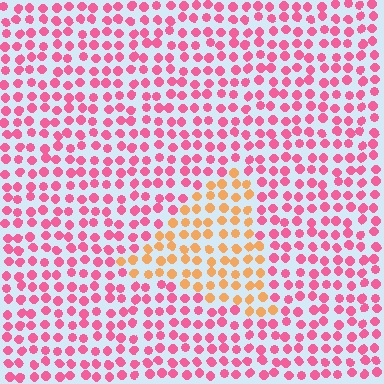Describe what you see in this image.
The image is filled with small pink elements in a uniform arrangement. A triangle-shaped region is visible where the elements are tinted to a slightly different hue, forming a subtle color boundary.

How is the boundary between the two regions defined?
The boundary is defined purely by a slight shift in hue (about 54 degrees). Spacing, size, and orientation are identical on both sides.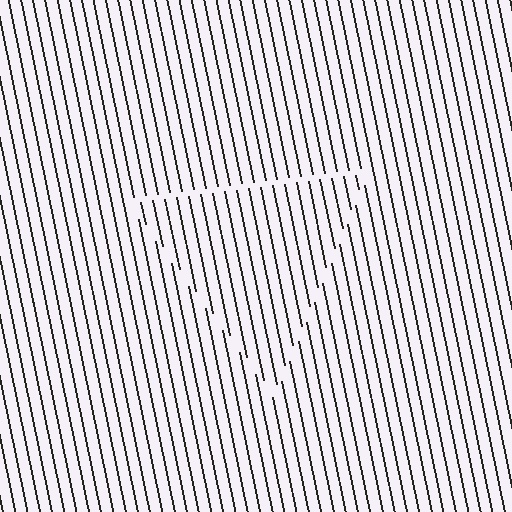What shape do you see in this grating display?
An illusory triangle. The interior of the shape contains the same grating, shifted by half a period — the contour is defined by the phase discontinuity where line-ends from the inner and outer gratings abut.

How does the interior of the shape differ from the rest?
The interior of the shape contains the same grating, shifted by half a period — the contour is defined by the phase discontinuity where line-ends from the inner and outer gratings abut.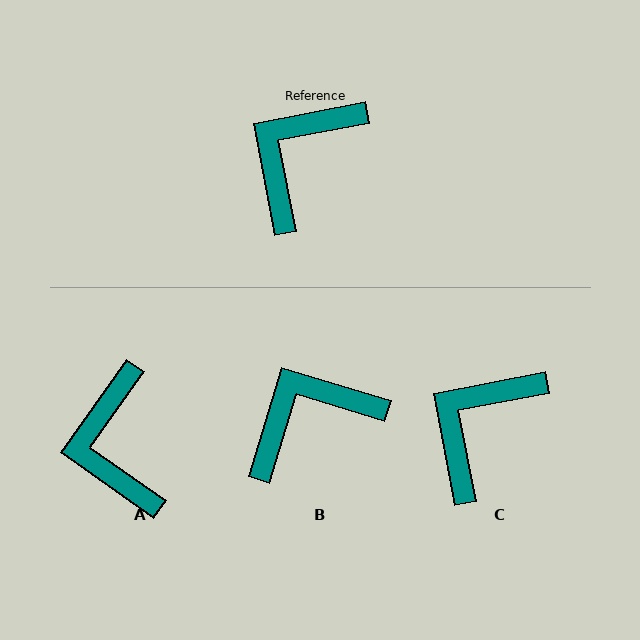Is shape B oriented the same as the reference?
No, it is off by about 28 degrees.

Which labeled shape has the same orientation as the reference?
C.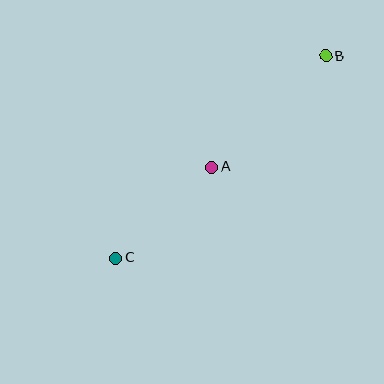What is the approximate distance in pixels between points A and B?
The distance between A and B is approximately 159 pixels.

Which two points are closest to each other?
Points A and C are closest to each other.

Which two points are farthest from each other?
Points B and C are farthest from each other.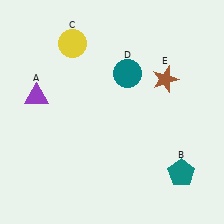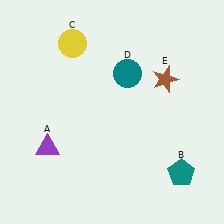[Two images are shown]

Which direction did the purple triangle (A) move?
The purple triangle (A) moved down.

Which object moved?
The purple triangle (A) moved down.